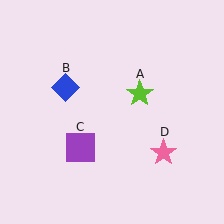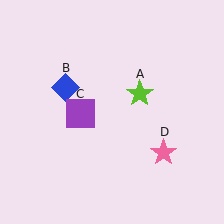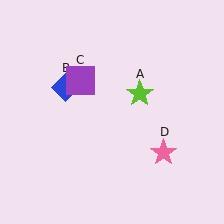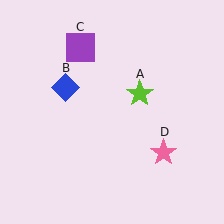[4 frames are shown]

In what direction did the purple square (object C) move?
The purple square (object C) moved up.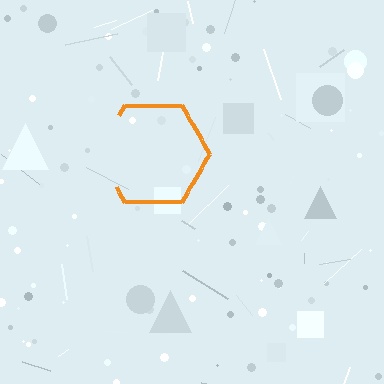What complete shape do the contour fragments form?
The contour fragments form a hexagon.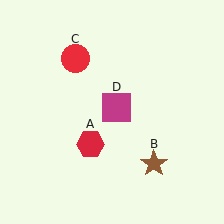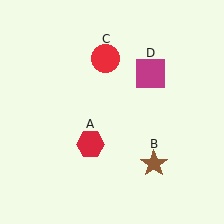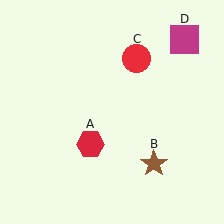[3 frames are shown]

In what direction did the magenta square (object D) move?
The magenta square (object D) moved up and to the right.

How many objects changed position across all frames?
2 objects changed position: red circle (object C), magenta square (object D).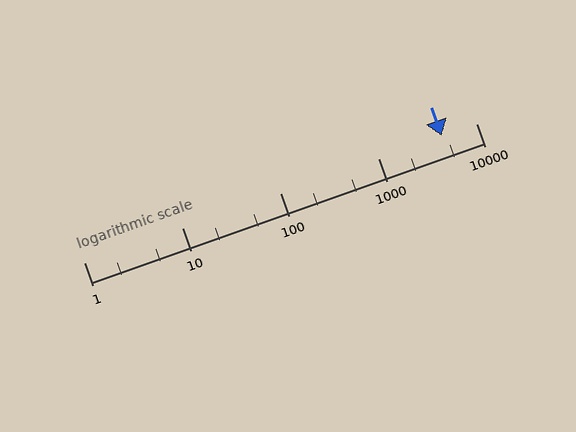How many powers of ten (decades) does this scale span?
The scale spans 4 decades, from 1 to 10000.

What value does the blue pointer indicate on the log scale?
The pointer indicates approximately 4500.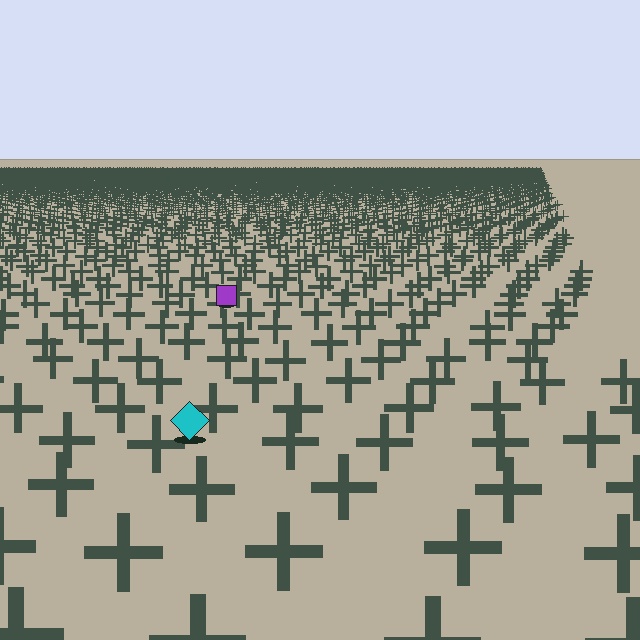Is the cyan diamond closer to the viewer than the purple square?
Yes. The cyan diamond is closer — you can tell from the texture gradient: the ground texture is coarser near it.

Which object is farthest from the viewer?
The purple square is farthest from the viewer. It appears smaller and the ground texture around it is denser.